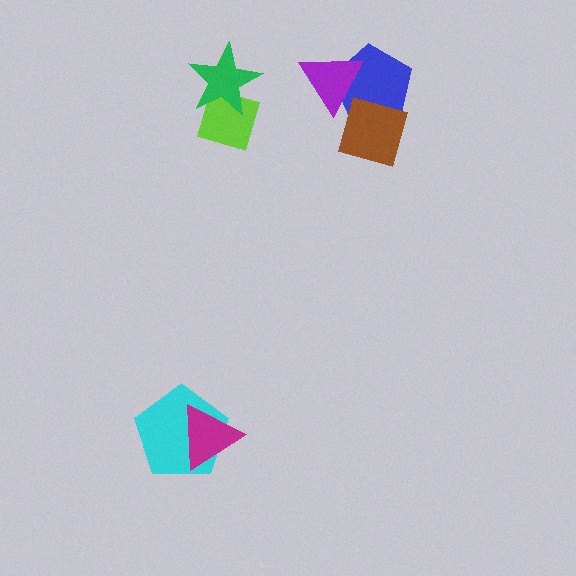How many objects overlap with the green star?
1 object overlaps with the green star.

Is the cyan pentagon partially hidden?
Yes, it is partially covered by another shape.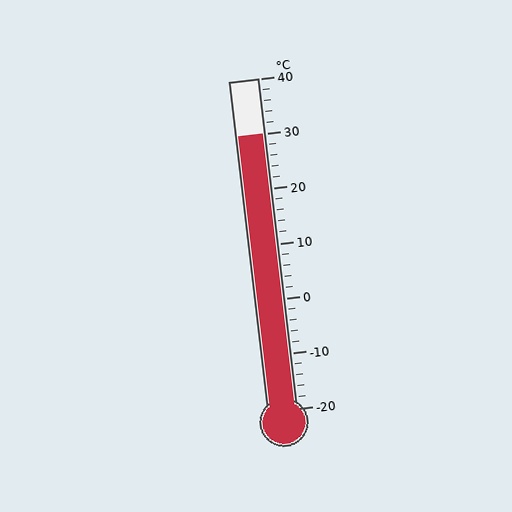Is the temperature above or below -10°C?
The temperature is above -10°C.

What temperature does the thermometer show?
The thermometer shows approximately 30°C.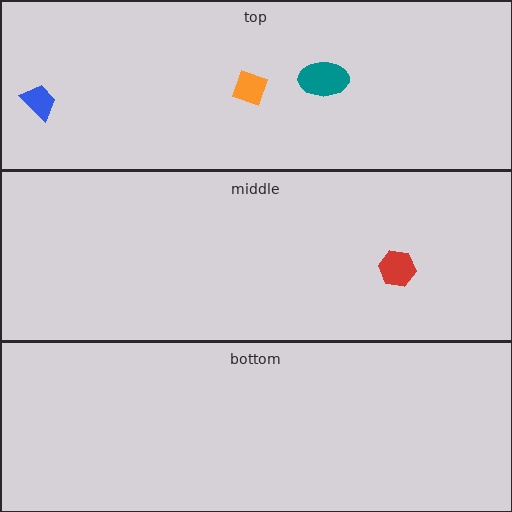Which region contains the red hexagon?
The middle region.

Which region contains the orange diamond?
The top region.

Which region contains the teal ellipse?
The top region.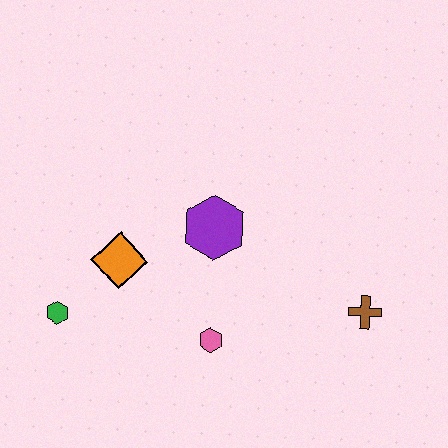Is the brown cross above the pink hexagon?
Yes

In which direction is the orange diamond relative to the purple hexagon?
The orange diamond is to the left of the purple hexagon.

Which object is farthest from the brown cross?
The green hexagon is farthest from the brown cross.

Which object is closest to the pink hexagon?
The purple hexagon is closest to the pink hexagon.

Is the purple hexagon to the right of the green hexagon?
Yes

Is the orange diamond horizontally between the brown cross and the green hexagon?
Yes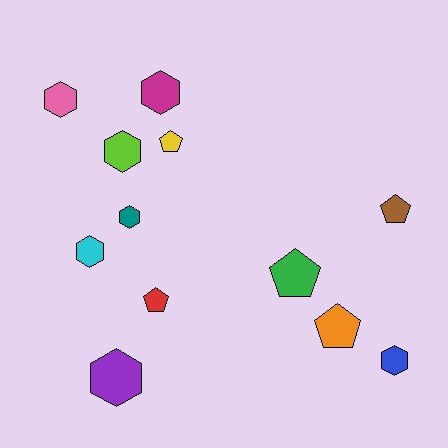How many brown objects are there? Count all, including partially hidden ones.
There is 1 brown object.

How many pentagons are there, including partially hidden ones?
There are 5 pentagons.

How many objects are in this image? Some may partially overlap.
There are 12 objects.